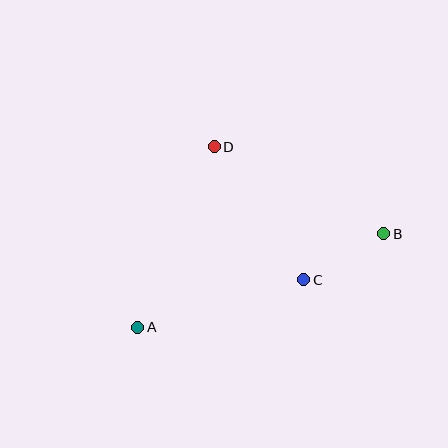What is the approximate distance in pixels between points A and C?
The distance between A and C is approximately 173 pixels.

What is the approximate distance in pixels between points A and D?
The distance between A and D is approximately 196 pixels.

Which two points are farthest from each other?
Points A and B are farthest from each other.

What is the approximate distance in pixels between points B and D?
The distance between B and D is approximately 191 pixels.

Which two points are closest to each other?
Points B and C are closest to each other.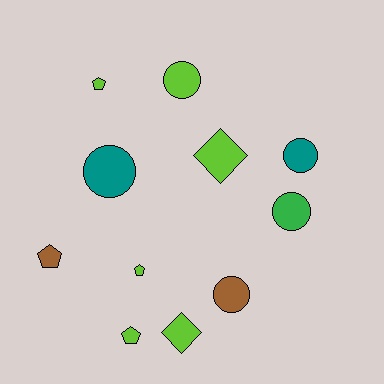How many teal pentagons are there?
There are no teal pentagons.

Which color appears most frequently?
Lime, with 6 objects.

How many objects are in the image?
There are 11 objects.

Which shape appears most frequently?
Circle, with 5 objects.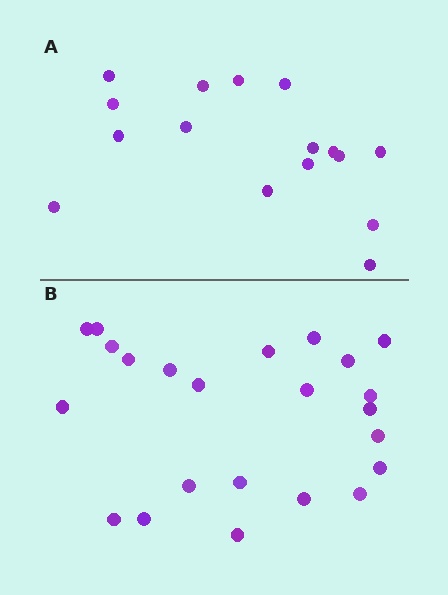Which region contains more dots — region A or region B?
Region B (the bottom region) has more dots.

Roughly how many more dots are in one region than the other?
Region B has roughly 8 or so more dots than region A.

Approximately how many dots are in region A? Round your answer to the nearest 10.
About 20 dots. (The exact count is 16, which rounds to 20.)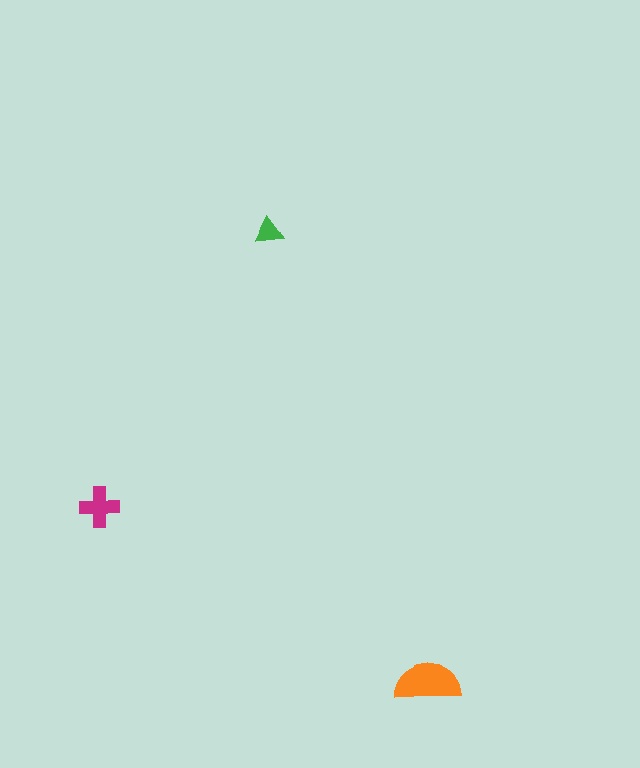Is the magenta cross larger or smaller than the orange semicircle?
Smaller.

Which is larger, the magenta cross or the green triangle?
The magenta cross.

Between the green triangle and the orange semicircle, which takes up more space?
The orange semicircle.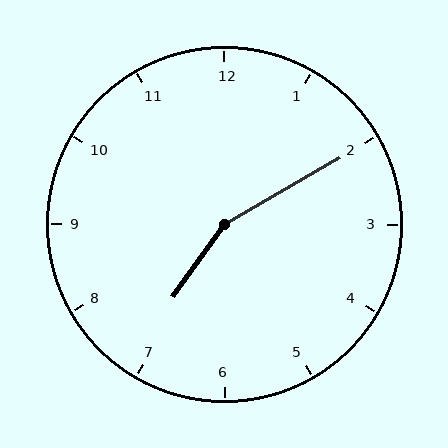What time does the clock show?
7:10.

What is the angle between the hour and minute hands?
Approximately 155 degrees.